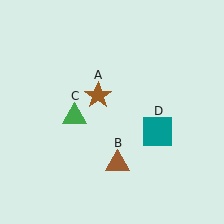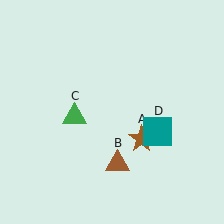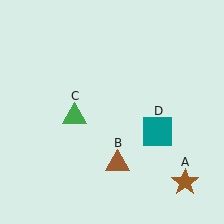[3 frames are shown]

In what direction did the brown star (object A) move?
The brown star (object A) moved down and to the right.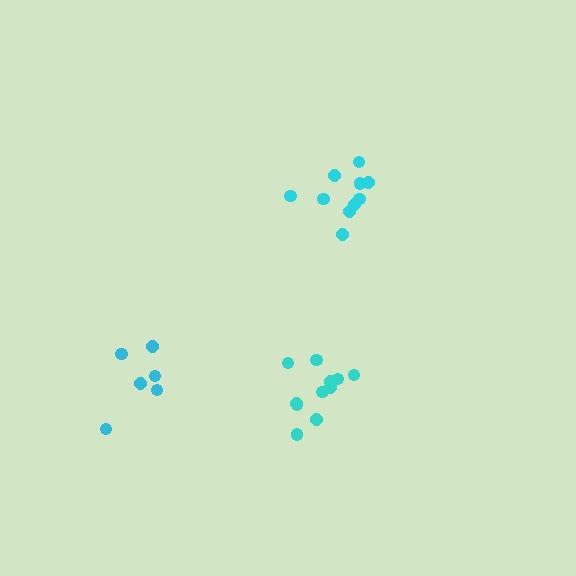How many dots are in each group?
Group 1: 10 dots, Group 2: 6 dots, Group 3: 11 dots (27 total).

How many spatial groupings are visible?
There are 3 spatial groupings.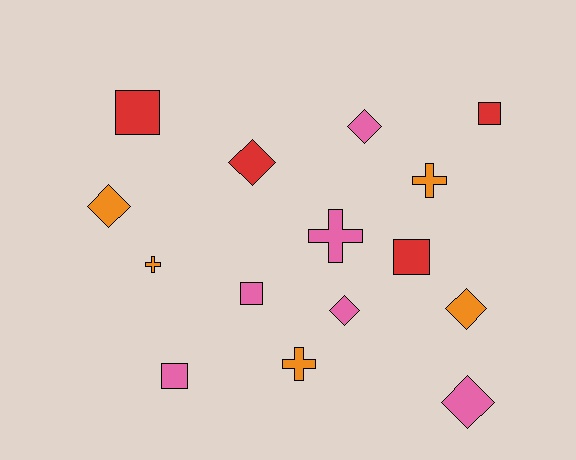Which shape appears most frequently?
Diamond, with 6 objects.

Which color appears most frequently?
Pink, with 6 objects.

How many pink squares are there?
There are 2 pink squares.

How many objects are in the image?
There are 15 objects.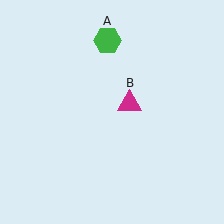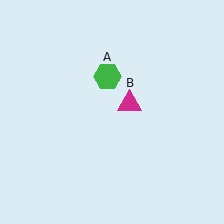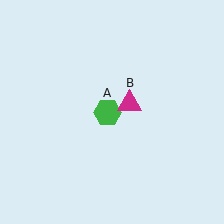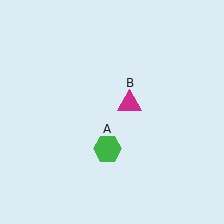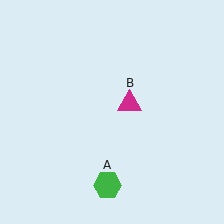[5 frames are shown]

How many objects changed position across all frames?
1 object changed position: green hexagon (object A).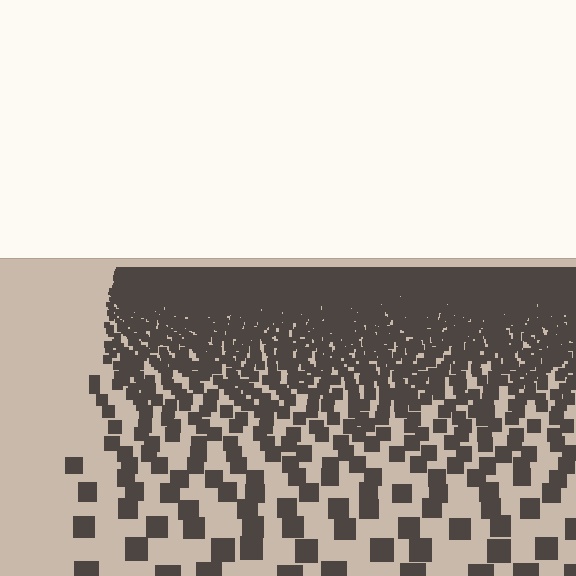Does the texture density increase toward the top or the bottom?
Density increases toward the top.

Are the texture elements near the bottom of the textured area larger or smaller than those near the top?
Larger. Near the bottom, elements are closer to the viewer and appear at a bigger on-screen size.